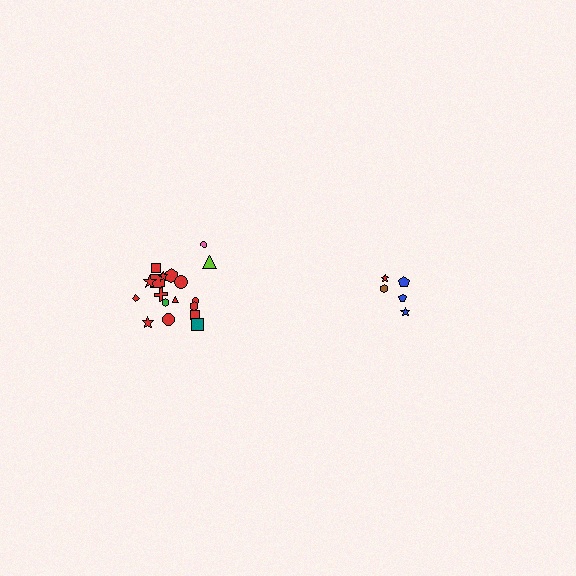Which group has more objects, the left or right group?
The left group.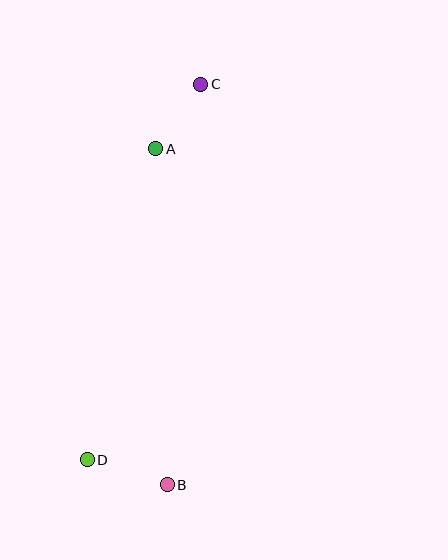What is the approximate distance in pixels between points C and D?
The distance between C and D is approximately 392 pixels.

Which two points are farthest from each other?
Points B and C are farthest from each other.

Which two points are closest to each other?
Points A and C are closest to each other.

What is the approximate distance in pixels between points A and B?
The distance between A and B is approximately 336 pixels.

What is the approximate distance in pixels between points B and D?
The distance between B and D is approximately 84 pixels.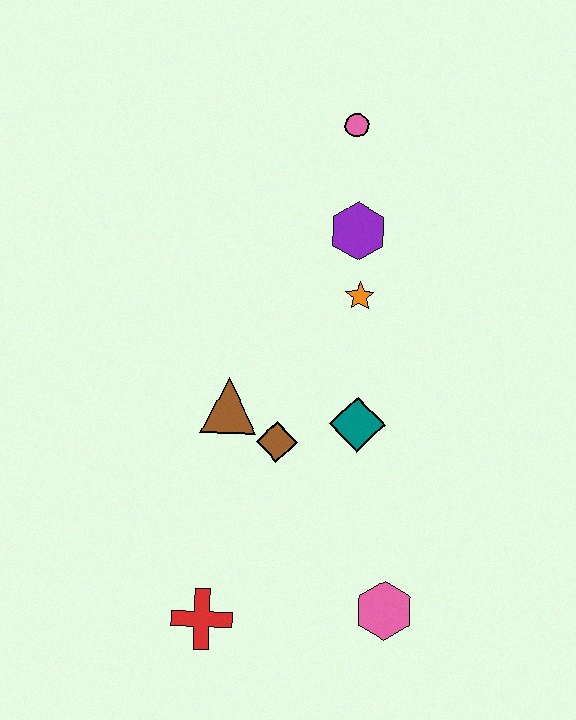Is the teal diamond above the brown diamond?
Yes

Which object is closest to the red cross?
The pink hexagon is closest to the red cross.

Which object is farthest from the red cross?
The pink circle is farthest from the red cross.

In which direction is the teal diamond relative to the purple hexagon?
The teal diamond is below the purple hexagon.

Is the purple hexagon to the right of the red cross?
Yes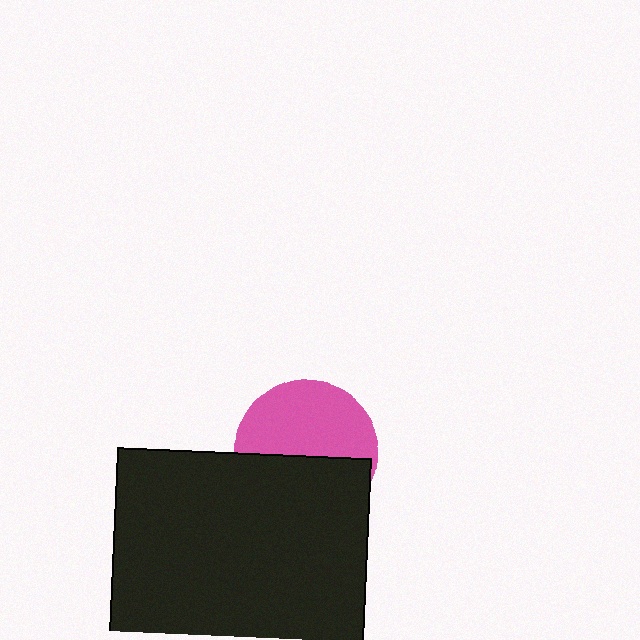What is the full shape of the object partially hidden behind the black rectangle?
The partially hidden object is a pink circle.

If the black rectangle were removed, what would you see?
You would see the complete pink circle.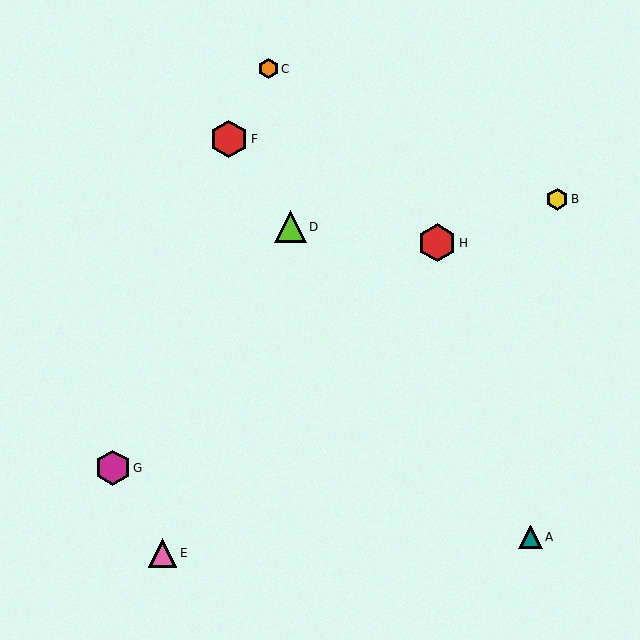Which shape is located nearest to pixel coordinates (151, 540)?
The pink triangle (labeled E) at (163, 553) is nearest to that location.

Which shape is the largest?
The red hexagon (labeled H) is the largest.